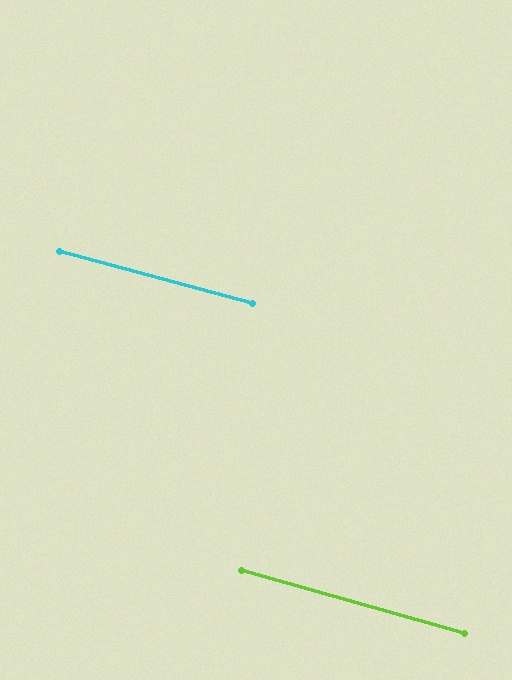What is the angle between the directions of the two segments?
Approximately 1 degree.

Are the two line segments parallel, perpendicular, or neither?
Parallel — their directions differ by only 0.6°.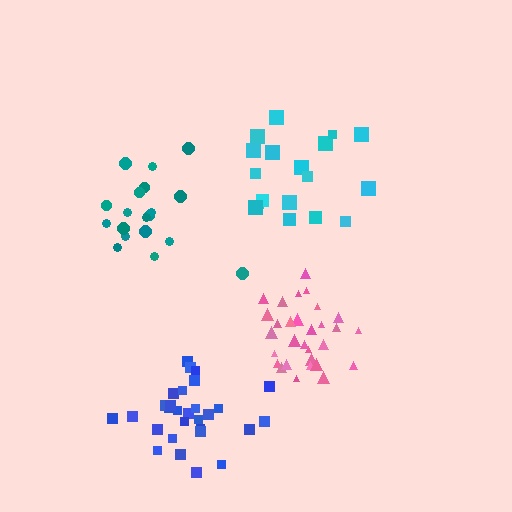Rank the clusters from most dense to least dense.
pink, blue, cyan, teal.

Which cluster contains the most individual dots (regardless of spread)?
Pink (30).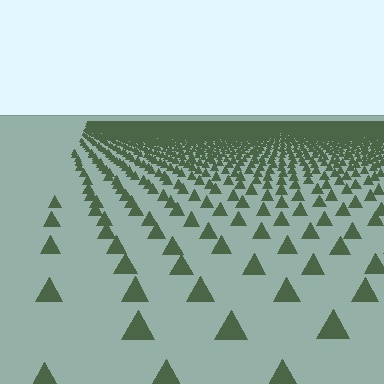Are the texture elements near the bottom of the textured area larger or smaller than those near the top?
Larger. Near the bottom, elements are closer to the viewer and appear at a bigger on-screen size.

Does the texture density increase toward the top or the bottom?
Density increases toward the top.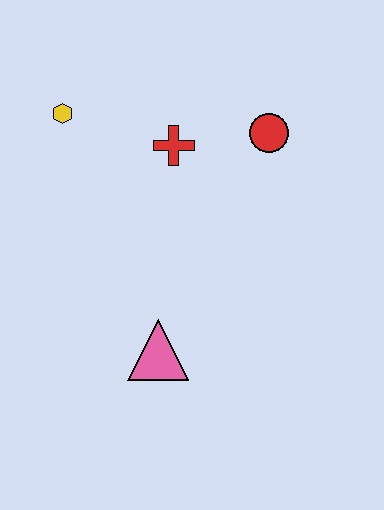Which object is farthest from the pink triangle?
The yellow hexagon is farthest from the pink triangle.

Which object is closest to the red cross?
The red circle is closest to the red cross.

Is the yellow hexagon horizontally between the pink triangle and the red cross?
No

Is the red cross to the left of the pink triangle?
No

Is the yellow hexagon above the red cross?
Yes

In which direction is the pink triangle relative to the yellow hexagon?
The pink triangle is below the yellow hexagon.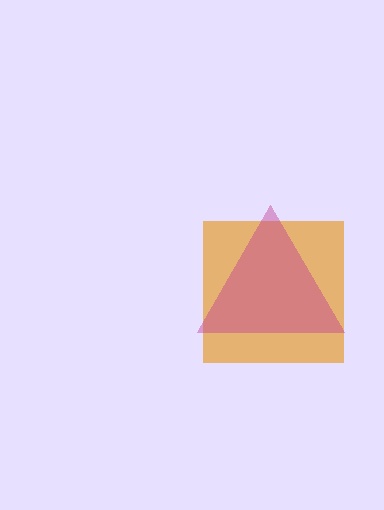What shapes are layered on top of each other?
The layered shapes are: an orange square, a magenta triangle.